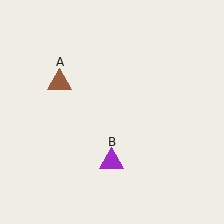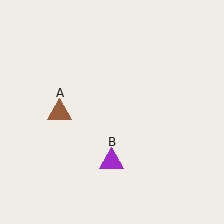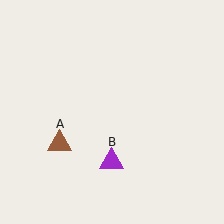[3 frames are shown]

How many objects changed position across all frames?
1 object changed position: brown triangle (object A).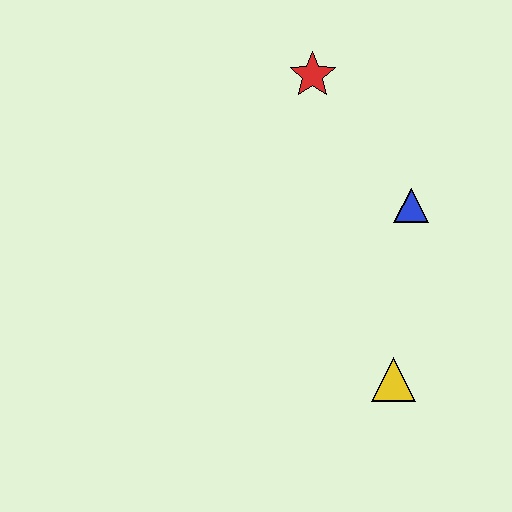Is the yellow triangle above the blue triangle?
No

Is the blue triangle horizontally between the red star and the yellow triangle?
No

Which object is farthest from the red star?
The yellow triangle is farthest from the red star.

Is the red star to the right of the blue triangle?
No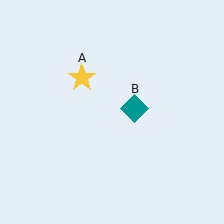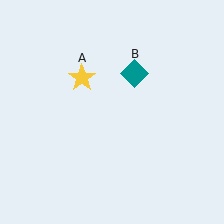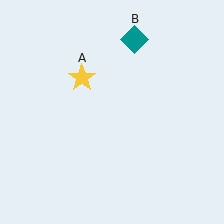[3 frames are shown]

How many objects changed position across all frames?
1 object changed position: teal diamond (object B).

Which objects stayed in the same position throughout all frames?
Yellow star (object A) remained stationary.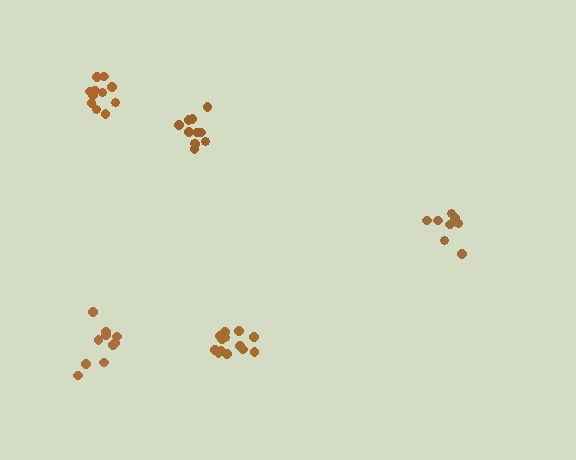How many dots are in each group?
Group 1: 8 dots, Group 2: 10 dots, Group 3: 13 dots, Group 4: 11 dots, Group 5: 11 dots (53 total).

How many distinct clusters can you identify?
There are 5 distinct clusters.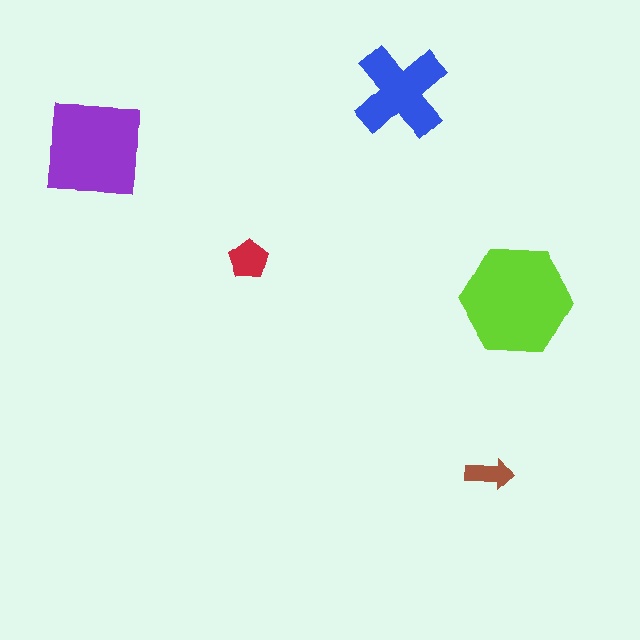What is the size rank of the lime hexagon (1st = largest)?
1st.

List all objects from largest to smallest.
The lime hexagon, the purple square, the blue cross, the red pentagon, the brown arrow.